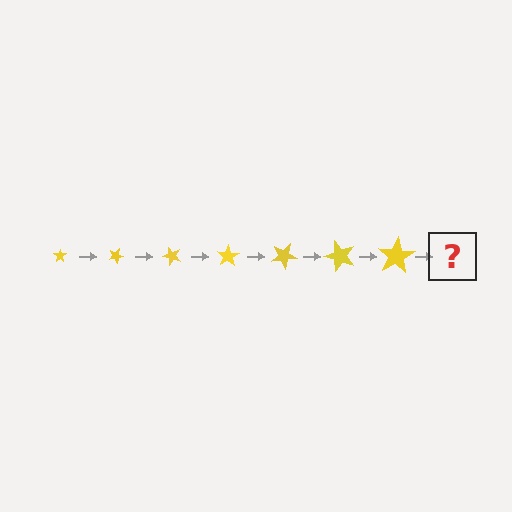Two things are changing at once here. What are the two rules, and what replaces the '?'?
The two rules are that the star grows larger each step and it rotates 25 degrees each step. The '?' should be a star, larger than the previous one and rotated 175 degrees from the start.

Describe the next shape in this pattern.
It should be a star, larger than the previous one and rotated 175 degrees from the start.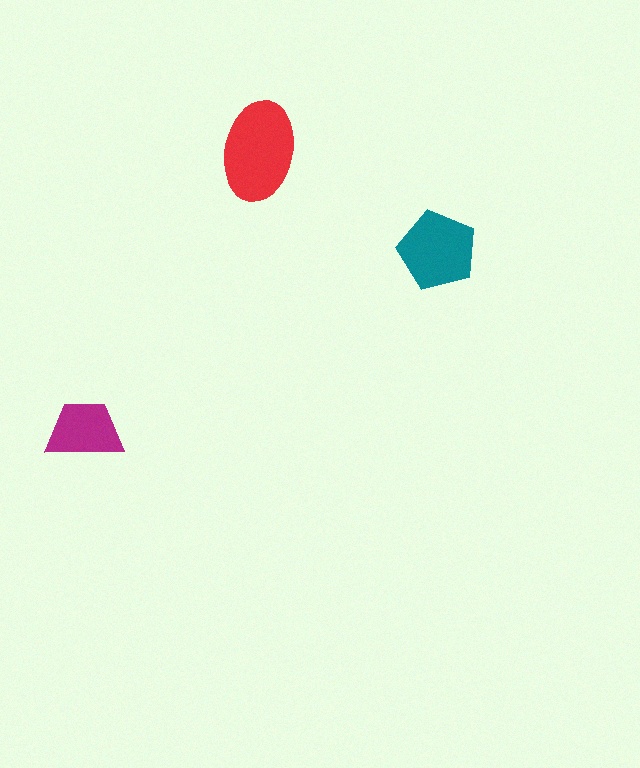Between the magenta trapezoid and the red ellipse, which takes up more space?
The red ellipse.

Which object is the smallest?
The magenta trapezoid.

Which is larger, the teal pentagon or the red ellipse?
The red ellipse.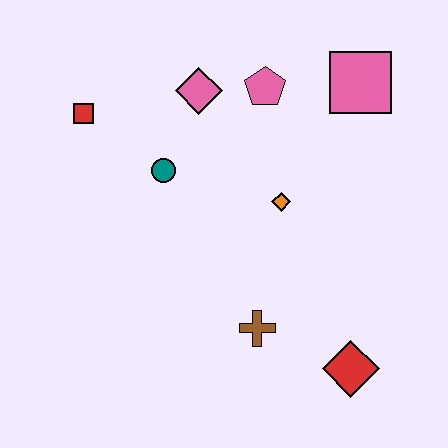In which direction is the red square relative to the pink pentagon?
The red square is to the left of the pink pentagon.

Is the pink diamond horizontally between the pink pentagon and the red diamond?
No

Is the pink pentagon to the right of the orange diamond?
No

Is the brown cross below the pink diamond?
Yes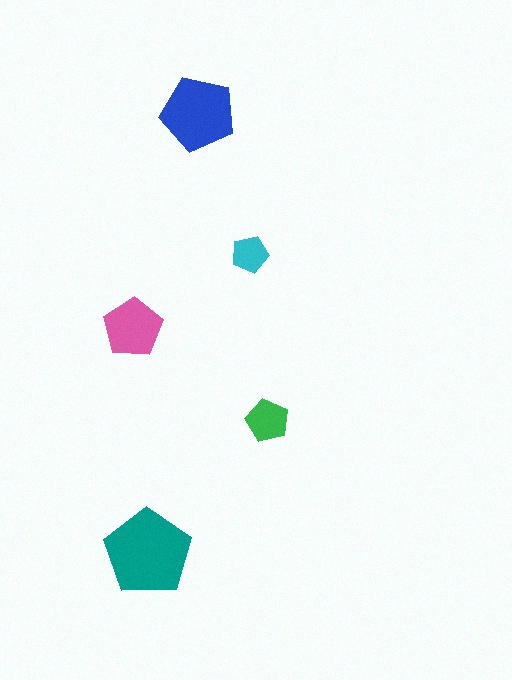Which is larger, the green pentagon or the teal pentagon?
The teal one.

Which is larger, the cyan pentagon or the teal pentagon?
The teal one.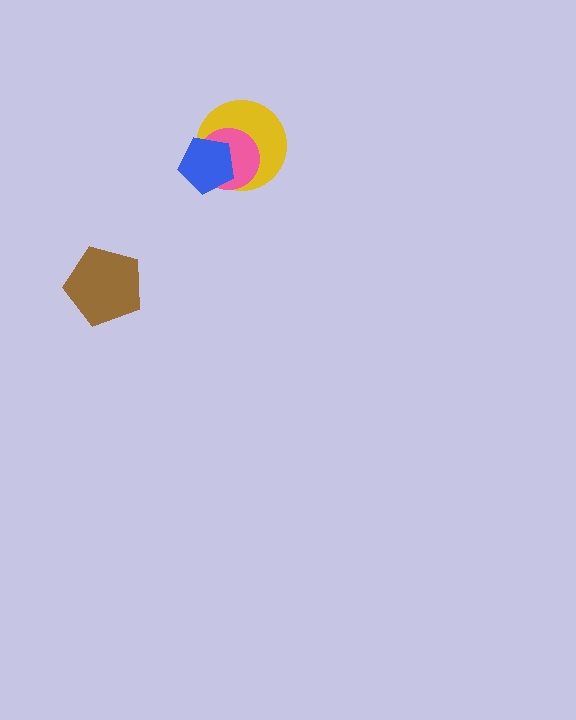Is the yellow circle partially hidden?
Yes, it is partially covered by another shape.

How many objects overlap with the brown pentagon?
0 objects overlap with the brown pentagon.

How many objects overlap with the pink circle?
2 objects overlap with the pink circle.